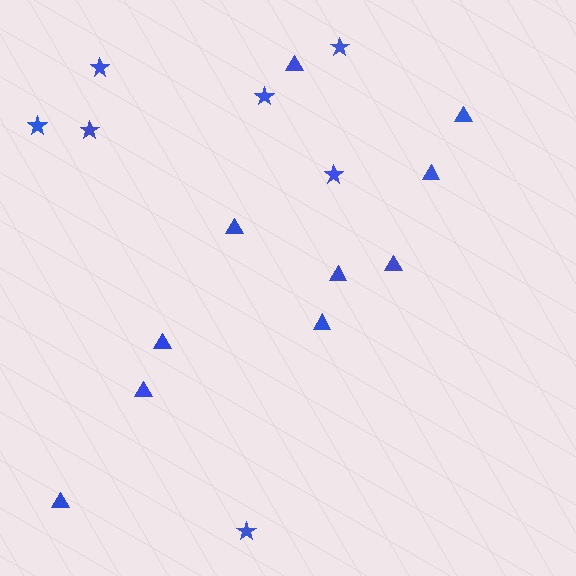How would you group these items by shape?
There are 2 groups: one group of stars (7) and one group of triangles (10).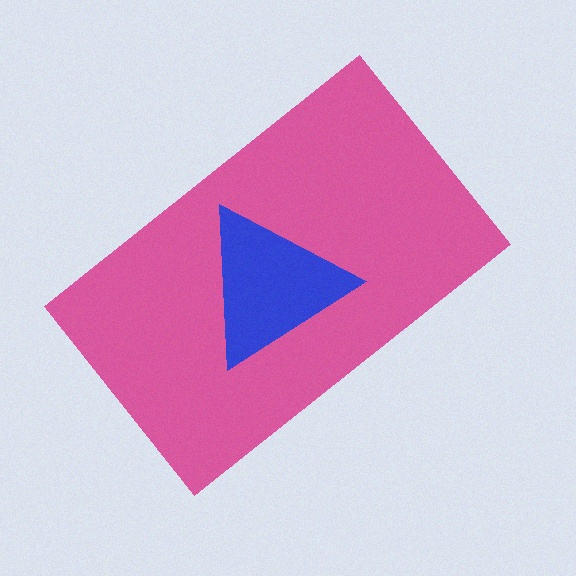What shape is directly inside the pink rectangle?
The blue triangle.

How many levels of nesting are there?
2.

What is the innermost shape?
The blue triangle.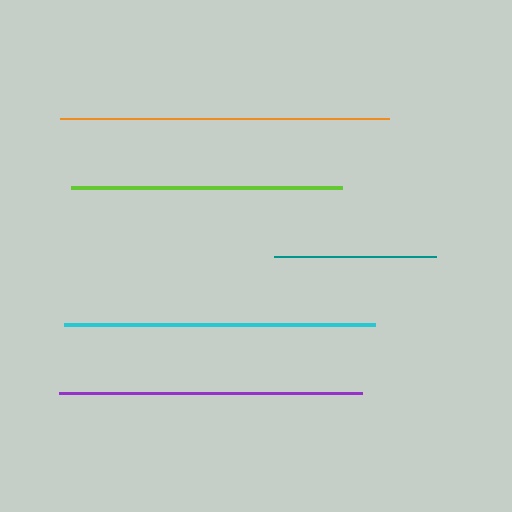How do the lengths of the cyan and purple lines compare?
The cyan and purple lines are approximately the same length.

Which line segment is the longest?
The orange line is the longest at approximately 329 pixels.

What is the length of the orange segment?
The orange segment is approximately 329 pixels long.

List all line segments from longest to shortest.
From longest to shortest: orange, cyan, purple, lime, teal.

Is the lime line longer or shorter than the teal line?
The lime line is longer than the teal line.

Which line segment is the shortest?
The teal line is the shortest at approximately 162 pixels.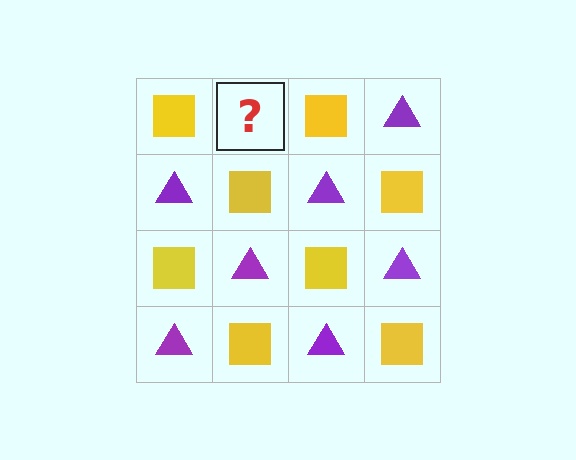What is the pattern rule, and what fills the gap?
The rule is that it alternates yellow square and purple triangle in a checkerboard pattern. The gap should be filled with a purple triangle.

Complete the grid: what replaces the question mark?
The question mark should be replaced with a purple triangle.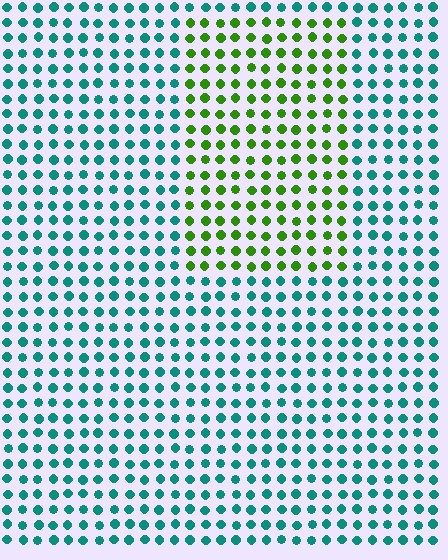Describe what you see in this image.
The image is filled with small teal elements in a uniform arrangement. A rectangle-shaped region is visible where the elements are tinted to a slightly different hue, forming a subtle color boundary.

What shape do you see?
I see a rectangle.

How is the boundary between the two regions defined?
The boundary is defined purely by a slight shift in hue (about 67 degrees). Spacing, size, and orientation are identical on both sides.